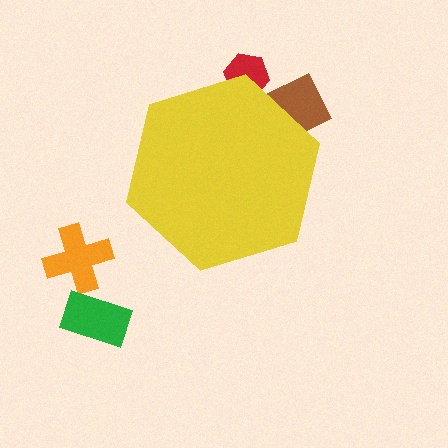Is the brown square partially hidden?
Yes, the brown square is partially hidden behind the yellow hexagon.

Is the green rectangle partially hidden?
No, the green rectangle is fully visible.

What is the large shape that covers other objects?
A yellow hexagon.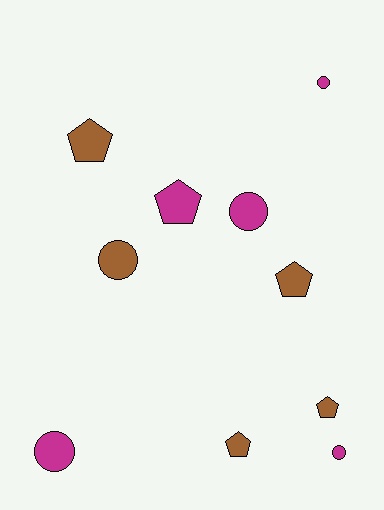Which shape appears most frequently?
Circle, with 5 objects.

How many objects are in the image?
There are 10 objects.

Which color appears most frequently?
Magenta, with 5 objects.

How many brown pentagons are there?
There are 4 brown pentagons.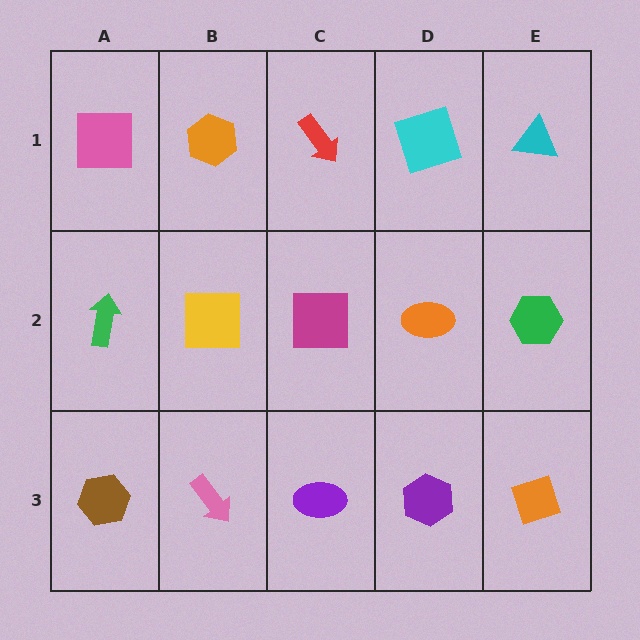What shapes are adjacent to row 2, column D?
A cyan square (row 1, column D), a purple hexagon (row 3, column D), a magenta square (row 2, column C), a green hexagon (row 2, column E).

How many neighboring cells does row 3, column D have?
3.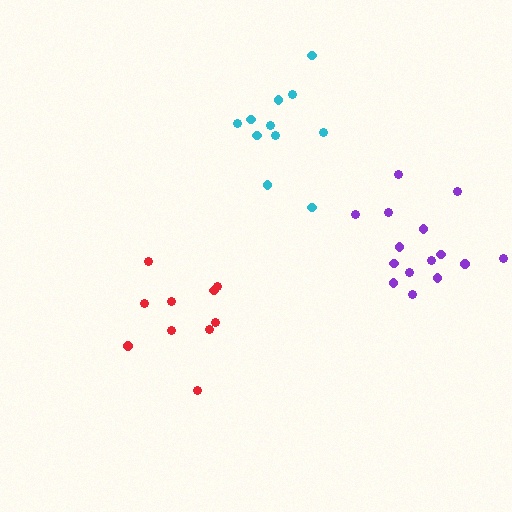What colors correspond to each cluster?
The clusters are colored: red, purple, cyan.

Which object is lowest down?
The red cluster is bottommost.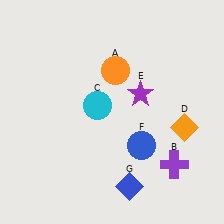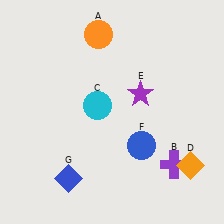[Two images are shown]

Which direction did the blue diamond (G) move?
The blue diamond (G) moved left.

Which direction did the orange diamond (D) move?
The orange diamond (D) moved down.